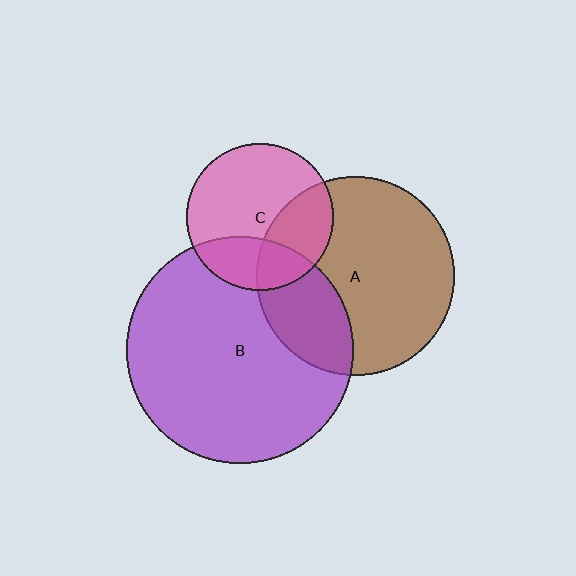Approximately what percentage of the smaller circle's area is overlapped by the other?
Approximately 25%.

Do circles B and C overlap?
Yes.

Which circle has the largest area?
Circle B (purple).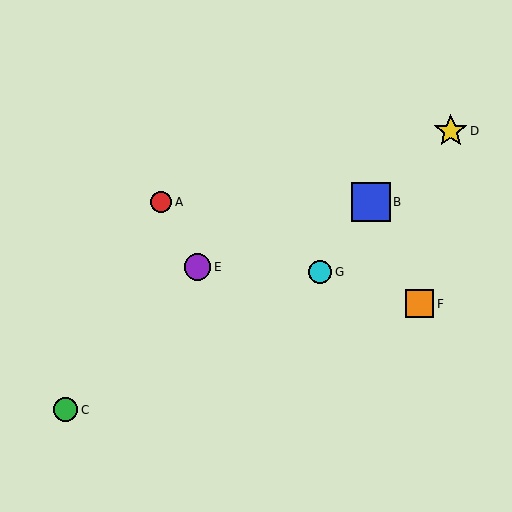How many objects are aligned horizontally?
2 objects (A, B) are aligned horizontally.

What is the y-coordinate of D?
Object D is at y≈131.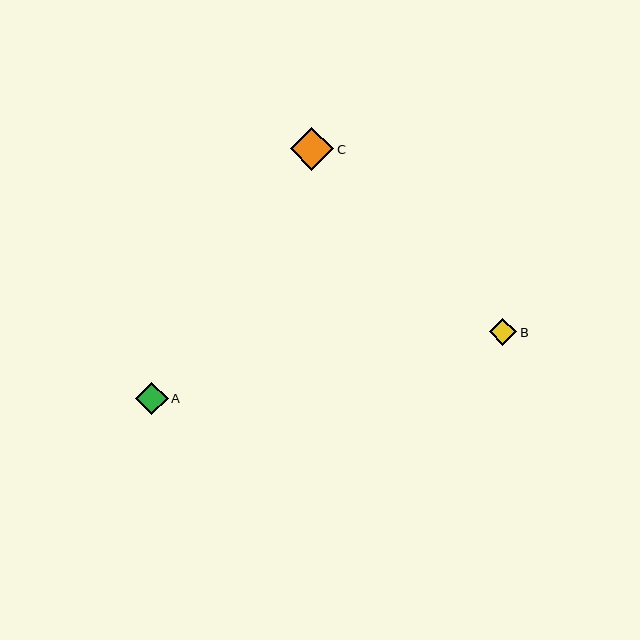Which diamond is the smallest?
Diamond B is the smallest with a size of approximately 27 pixels.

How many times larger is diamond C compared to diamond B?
Diamond C is approximately 1.6 times the size of diamond B.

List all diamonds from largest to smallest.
From largest to smallest: C, A, B.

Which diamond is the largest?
Diamond C is the largest with a size of approximately 43 pixels.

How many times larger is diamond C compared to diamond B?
Diamond C is approximately 1.6 times the size of diamond B.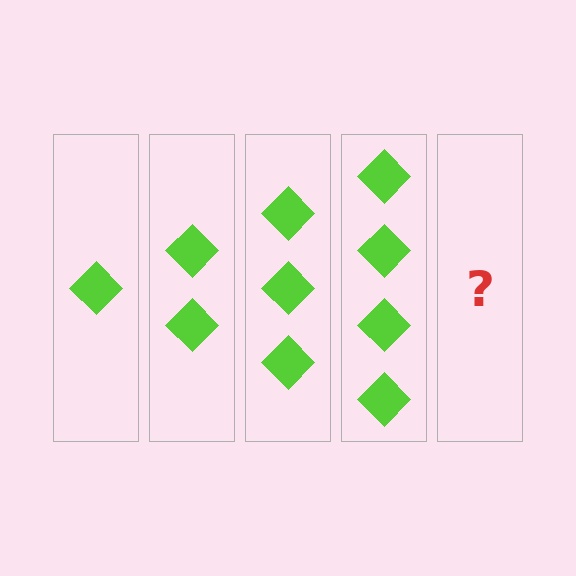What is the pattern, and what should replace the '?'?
The pattern is that each step adds one more diamond. The '?' should be 5 diamonds.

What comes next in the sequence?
The next element should be 5 diamonds.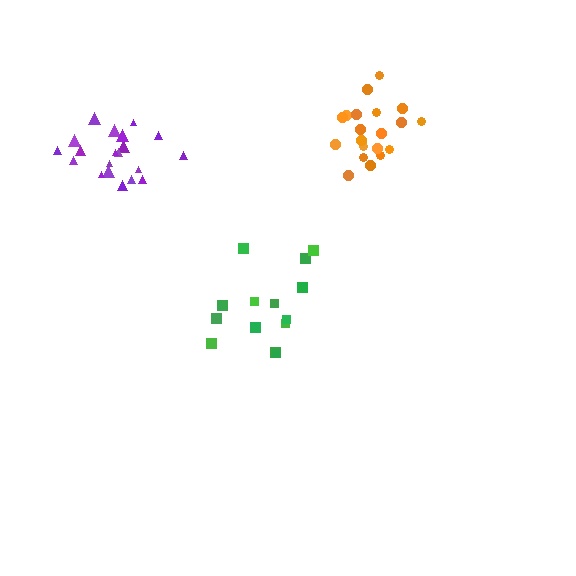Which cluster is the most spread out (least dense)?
Green.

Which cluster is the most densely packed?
Purple.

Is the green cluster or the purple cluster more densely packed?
Purple.